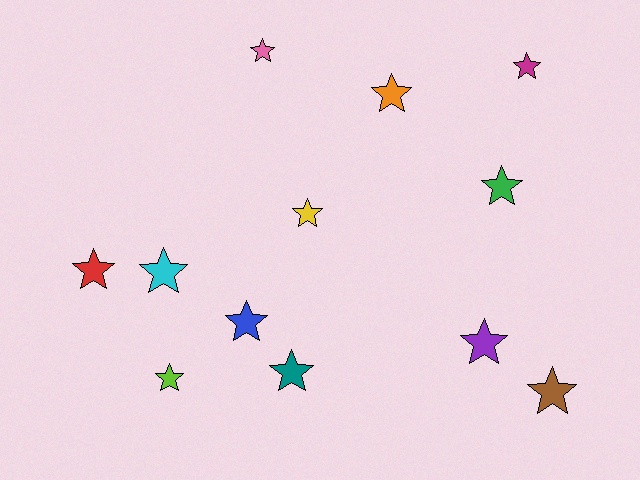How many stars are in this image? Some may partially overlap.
There are 12 stars.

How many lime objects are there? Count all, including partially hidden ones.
There is 1 lime object.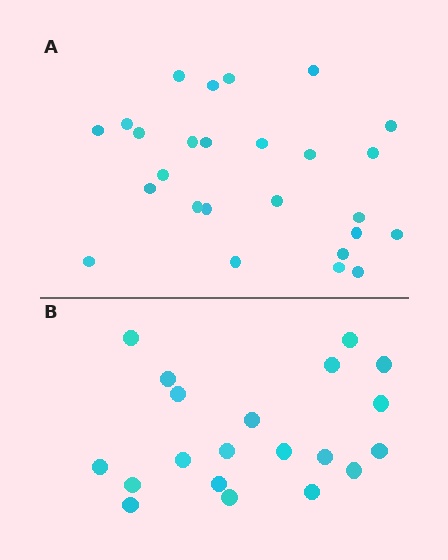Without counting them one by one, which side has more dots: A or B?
Region A (the top region) has more dots.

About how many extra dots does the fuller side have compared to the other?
Region A has about 6 more dots than region B.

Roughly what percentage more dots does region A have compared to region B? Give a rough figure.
About 30% more.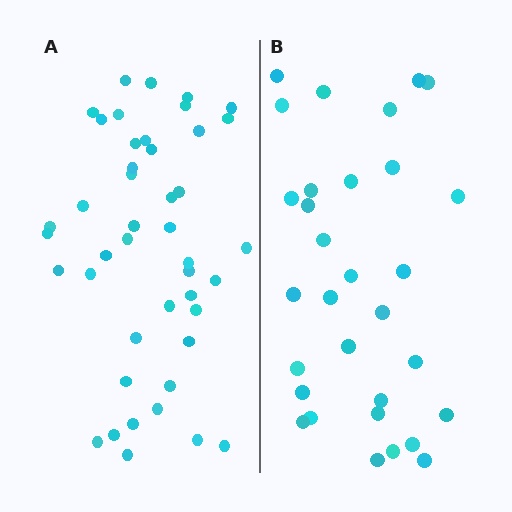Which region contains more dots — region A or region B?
Region A (the left region) has more dots.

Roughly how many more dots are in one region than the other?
Region A has approximately 15 more dots than region B.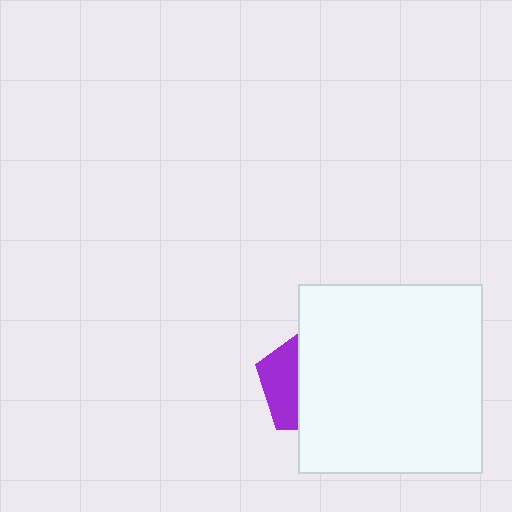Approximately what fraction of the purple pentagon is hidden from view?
Roughly 66% of the purple pentagon is hidden behind the white rectangle.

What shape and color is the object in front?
The object in front is a white rectangle.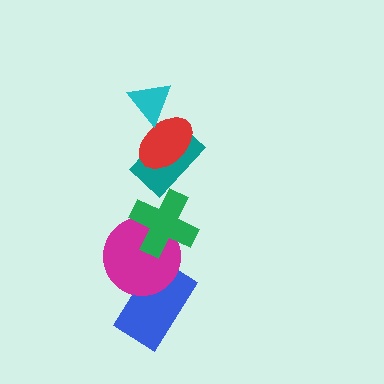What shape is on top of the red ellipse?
The cyan triangle is on top of the red ellipse.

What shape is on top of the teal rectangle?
The red ellipse is on top of the teal rectangle.